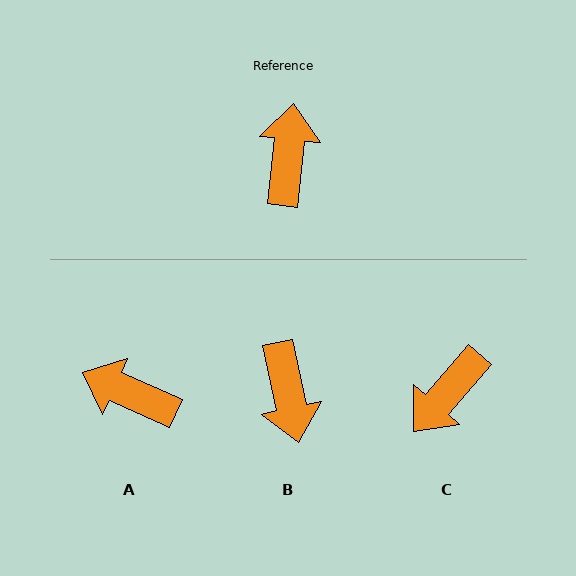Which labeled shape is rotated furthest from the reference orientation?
B, about 162 degrees away.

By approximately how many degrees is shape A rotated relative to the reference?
Approximately 72 degrees counter-clockwise.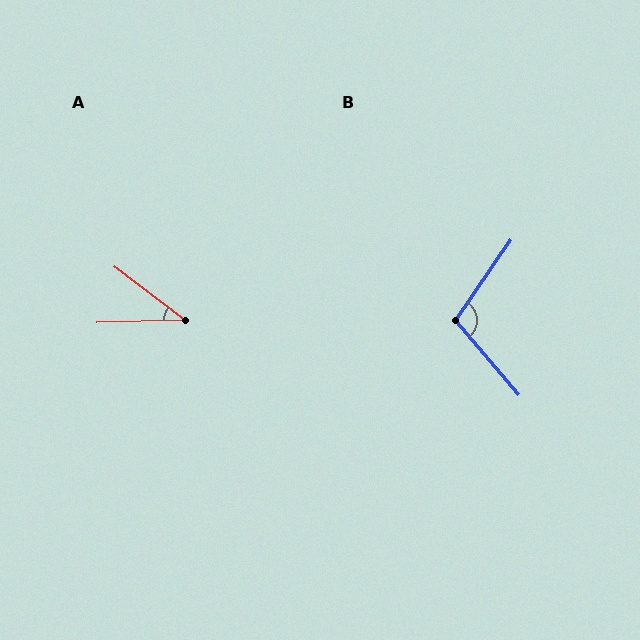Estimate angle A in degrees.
Approximately 38 degrees.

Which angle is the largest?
B, at approximately 105 degrees.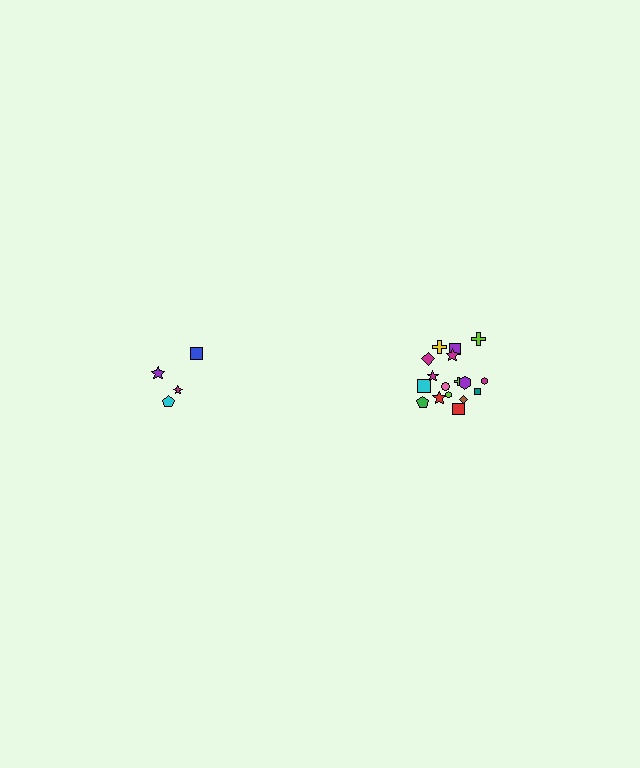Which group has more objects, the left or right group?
The right group.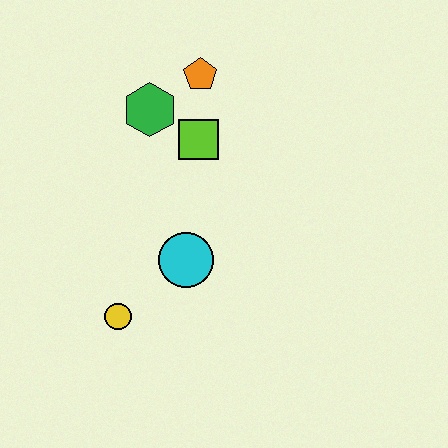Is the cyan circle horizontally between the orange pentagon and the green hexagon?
Yes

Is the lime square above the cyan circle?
Yes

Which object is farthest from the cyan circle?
The orange pentagon is farthest from the cyan circle.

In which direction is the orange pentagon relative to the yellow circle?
The orange pentagon is above the yellow circle.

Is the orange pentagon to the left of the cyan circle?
No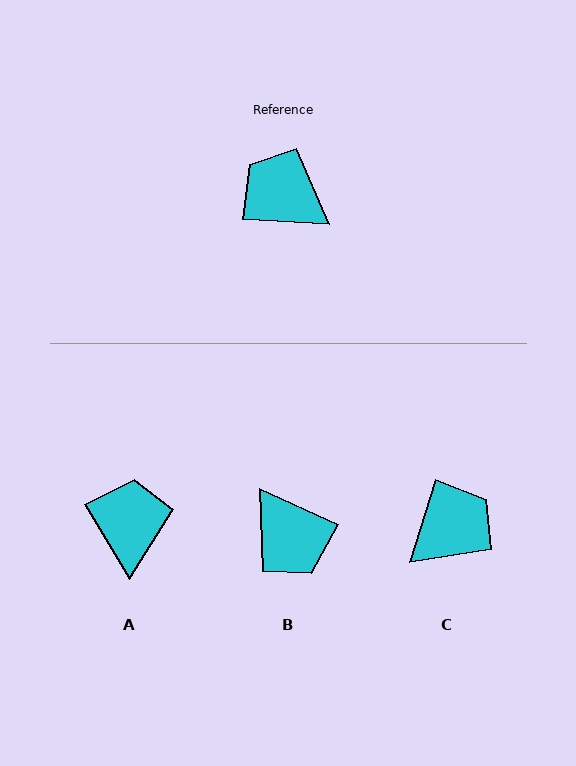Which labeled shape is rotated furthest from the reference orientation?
B, about 158 degrees away.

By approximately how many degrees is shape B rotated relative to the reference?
Approximately 158 degrees counter-clockwise.